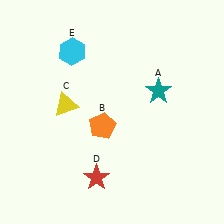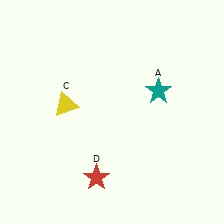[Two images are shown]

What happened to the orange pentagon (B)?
The orange pentagon (B) was removed in Image 2. It was in the bottom-left area of Image 1.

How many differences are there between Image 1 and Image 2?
There are 2 differences between the two images.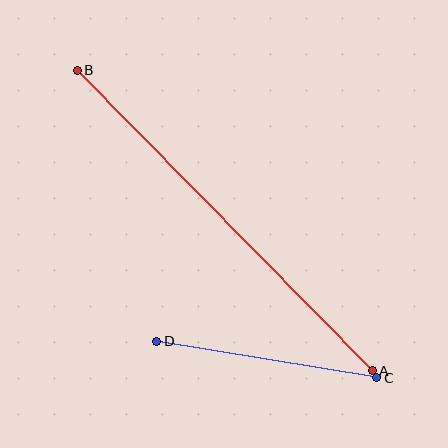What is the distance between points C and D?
The distance is approximately 223 pixels.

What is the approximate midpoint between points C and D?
The midpoint is at approximately (267, 359) pixels.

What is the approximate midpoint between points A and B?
The midpoint is at approximately (225, 220) pixels.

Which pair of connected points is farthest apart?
Points A and B are farthest apart.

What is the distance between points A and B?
The distance is approximately 421 pixels.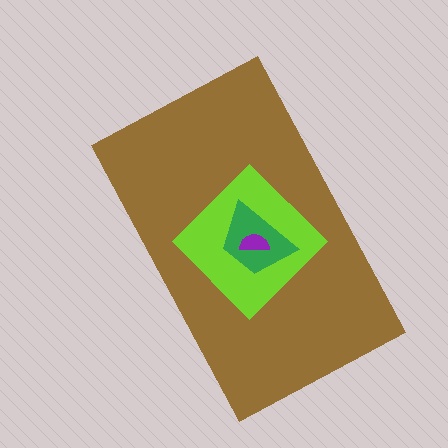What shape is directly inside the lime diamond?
The green trapezoid.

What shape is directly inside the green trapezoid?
The purple semicircle.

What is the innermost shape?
The purple semicircle.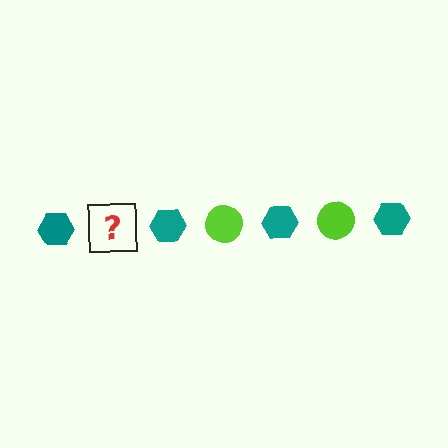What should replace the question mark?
The question mark should be replaced with a lime circle.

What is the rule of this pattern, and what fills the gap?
The rule is that the pattern alternates between teal hexagon and lime circle. The gap should be filled with a lime circle.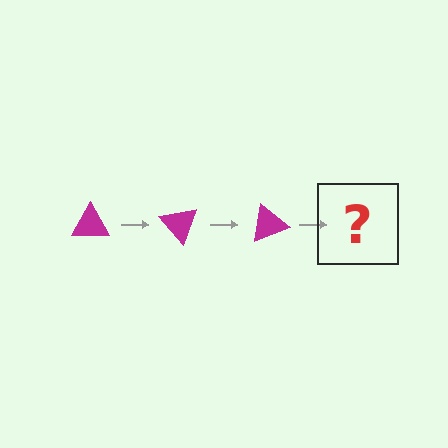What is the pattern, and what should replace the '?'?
The pattern is that the triangle rotates 50 degrees each step. The '?' should be a magenta triangle rotated 150 degrees.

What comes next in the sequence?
The next element should be a magenta triangle rotated 150 degrees.